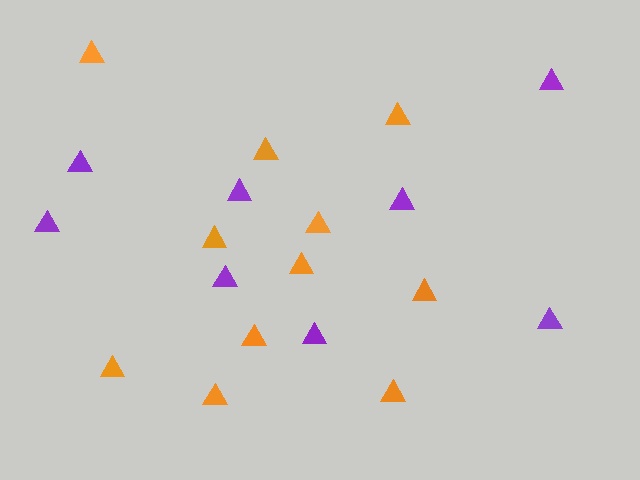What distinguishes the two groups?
There are 2 groups: one group of purple triangles (8) and one group of orange triangles (11).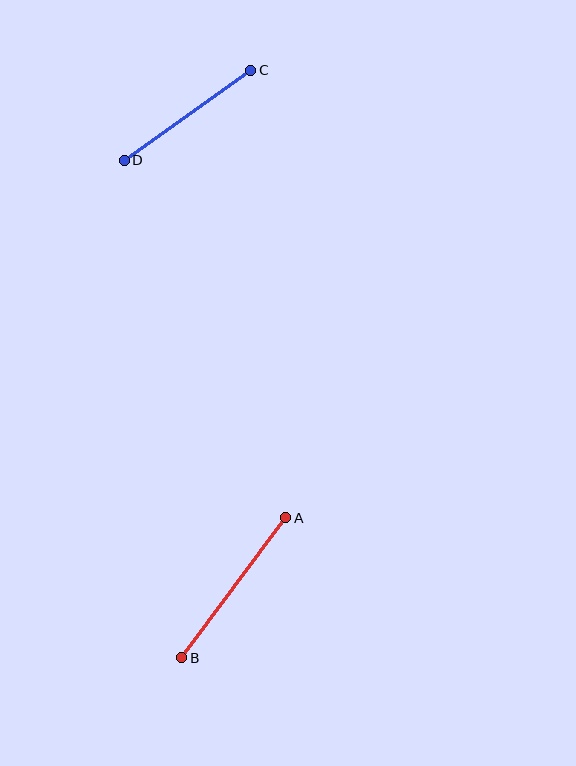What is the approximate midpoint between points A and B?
The midpoint is at approximately (234, 588) pixels.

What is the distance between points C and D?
The distance is approximately 155 pixels.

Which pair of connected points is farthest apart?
Points A and B are farthest apart.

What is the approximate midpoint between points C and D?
The midpoint is at approximately (188, 115) pixels.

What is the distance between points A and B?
The distance is approximately 174 pixels.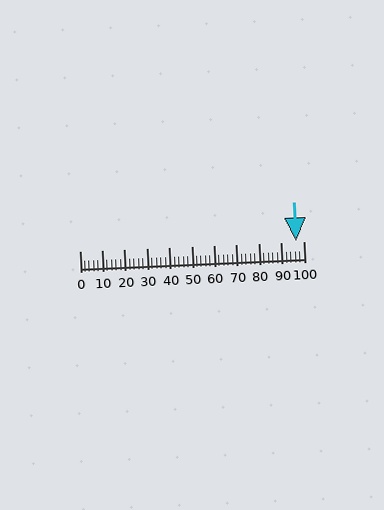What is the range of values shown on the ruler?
The ruler shows values from 0 to 100.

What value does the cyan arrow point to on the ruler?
The cyan arrow points to approximately 96.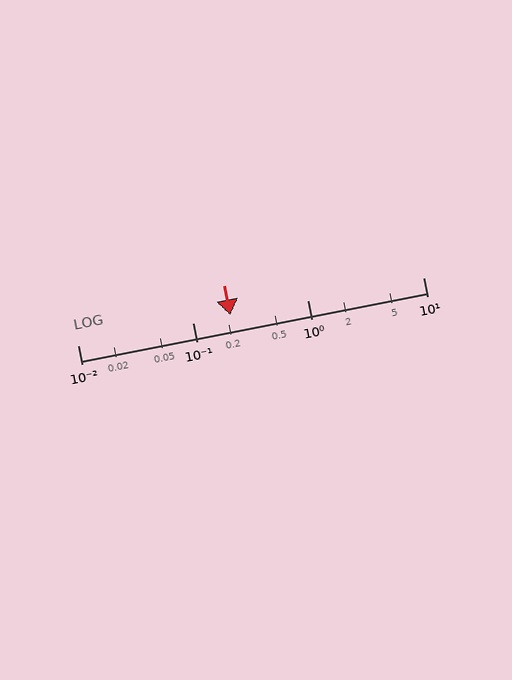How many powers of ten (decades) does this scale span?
The scale spans 3 decades, from 0.01 to 10.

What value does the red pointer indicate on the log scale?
The pointer indicates approximately 0.21.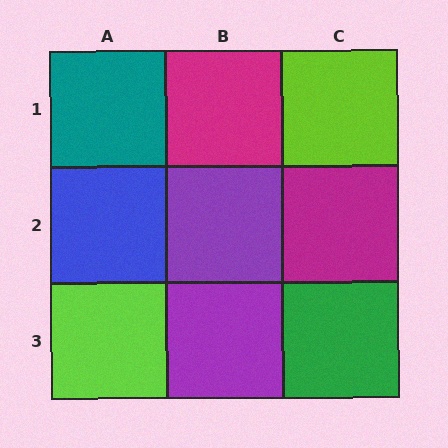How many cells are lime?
2 cells are lime.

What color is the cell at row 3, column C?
Green.